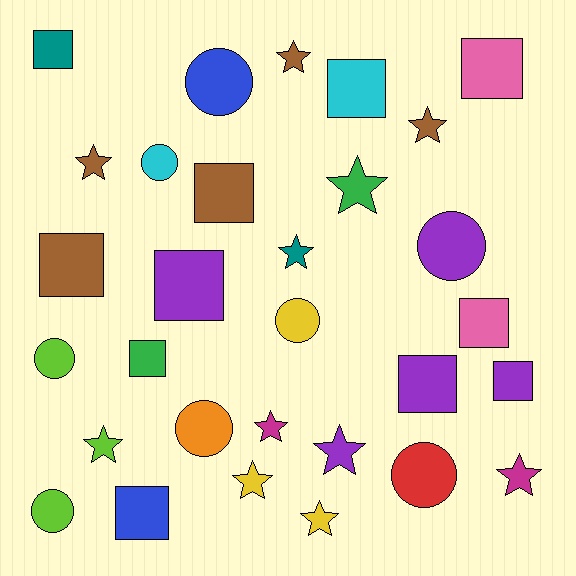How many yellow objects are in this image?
There are 3 yellow objects.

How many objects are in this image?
There are 30 objects.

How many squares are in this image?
There are 11 squares.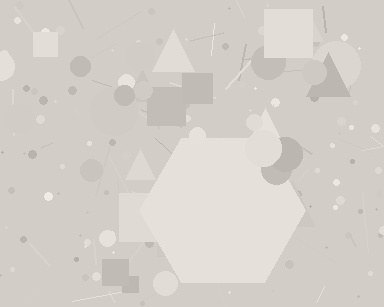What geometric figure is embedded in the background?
A hexagon is embedded in the background.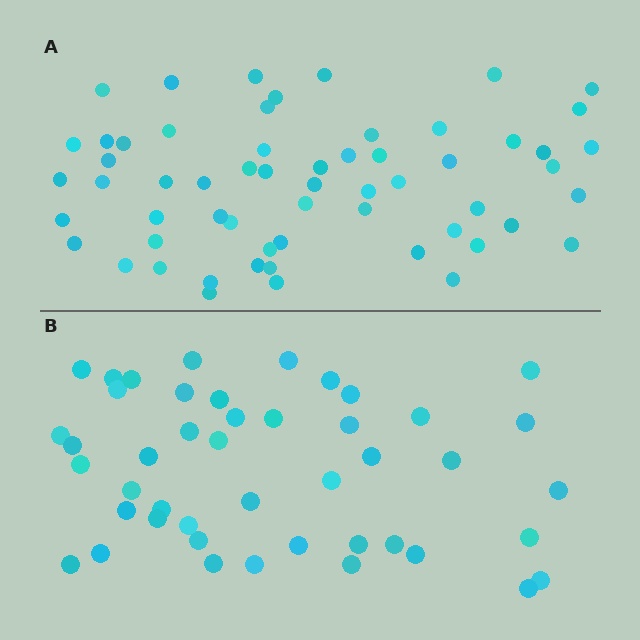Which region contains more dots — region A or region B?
Region A (the top region) has more dots.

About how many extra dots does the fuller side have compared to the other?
Region A has approximately 15 more dots than region B.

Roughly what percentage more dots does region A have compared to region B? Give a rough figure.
About 30% more.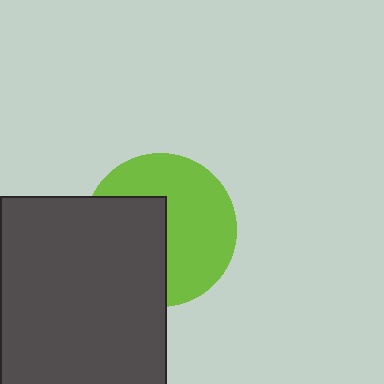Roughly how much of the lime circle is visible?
About half of it is visible (roughly 57%).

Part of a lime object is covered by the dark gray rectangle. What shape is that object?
It is a circle.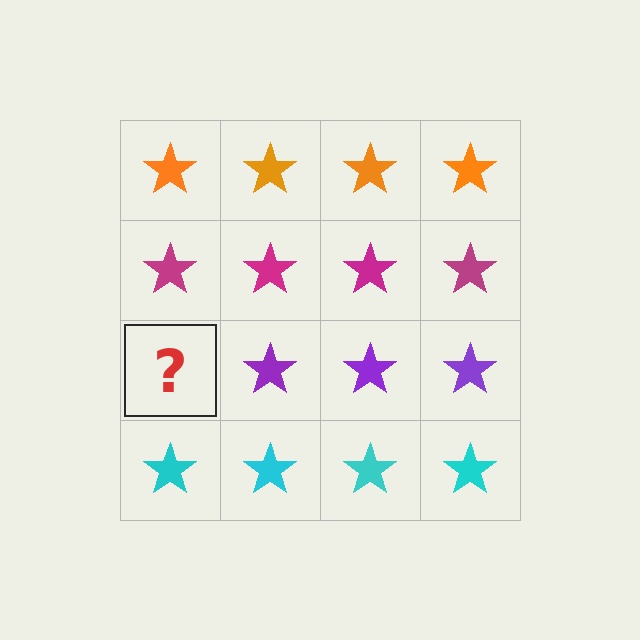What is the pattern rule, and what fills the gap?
The rule is that each row has a consistent color. The gap should be filled with a purple star.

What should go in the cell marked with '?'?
The missing cell should contain a purple star.